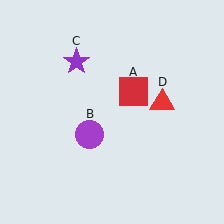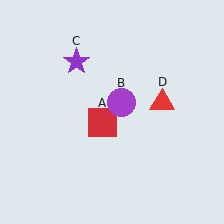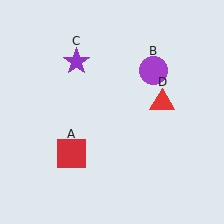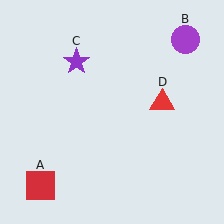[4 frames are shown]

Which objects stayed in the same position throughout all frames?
Purple star (object C) and red triangle (object D) remained stationary.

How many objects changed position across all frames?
2 objects changed position: red square (object A), purple circle (object B).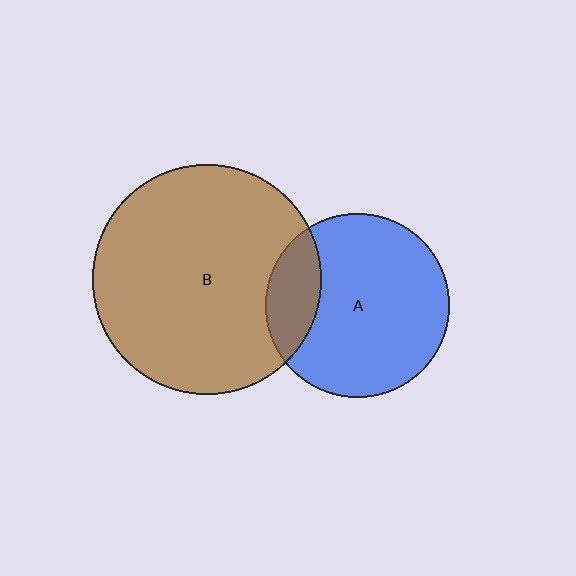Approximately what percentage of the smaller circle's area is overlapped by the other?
Approximately 20%.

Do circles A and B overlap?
Yes.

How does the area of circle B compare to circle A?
Approximately 1.5 times.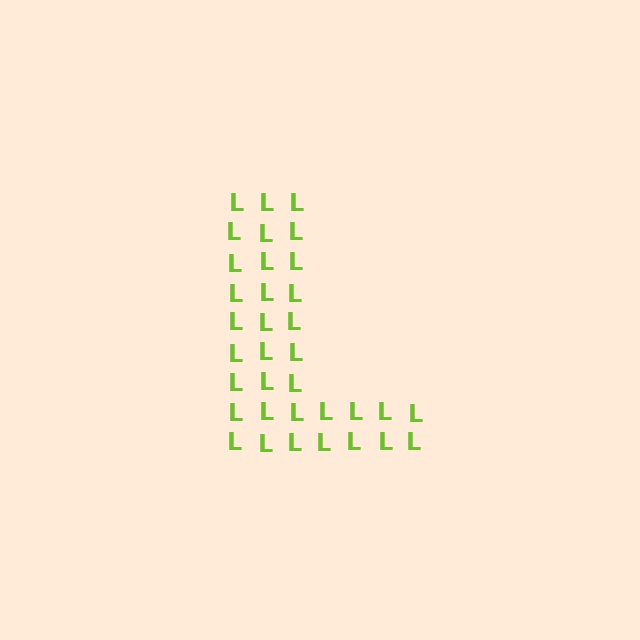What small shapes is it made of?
It is made of small letter L's.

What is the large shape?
The large shape is the letter L.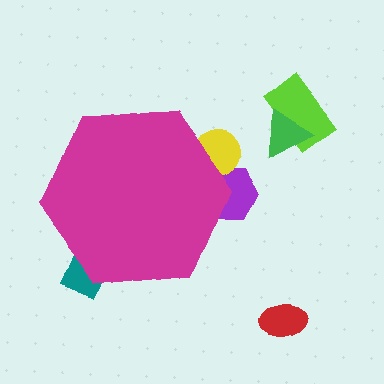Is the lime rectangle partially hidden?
No, the lime rectangle is fully visible.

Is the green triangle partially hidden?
No, the green triangle is fully visible.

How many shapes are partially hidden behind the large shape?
3 shapes are partially hidden.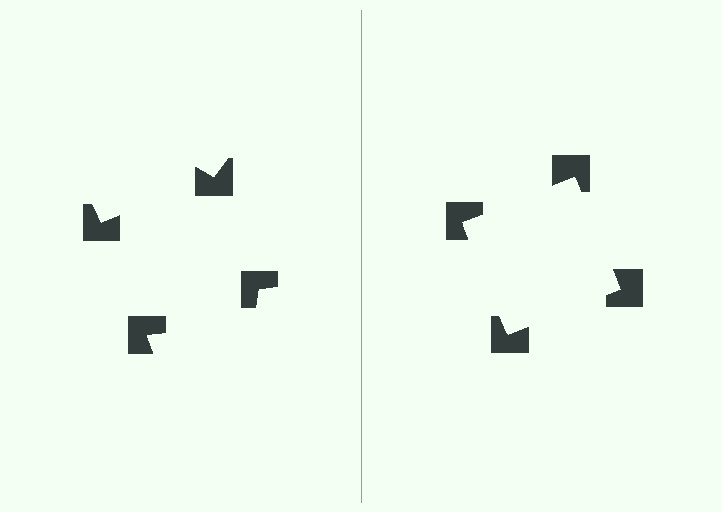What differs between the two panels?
The notched squares are positioned identically on both sides; only the wedge orientations differ. On the right they align to a square; on the left they are misaligned.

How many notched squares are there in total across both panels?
8 — 4 on each side.